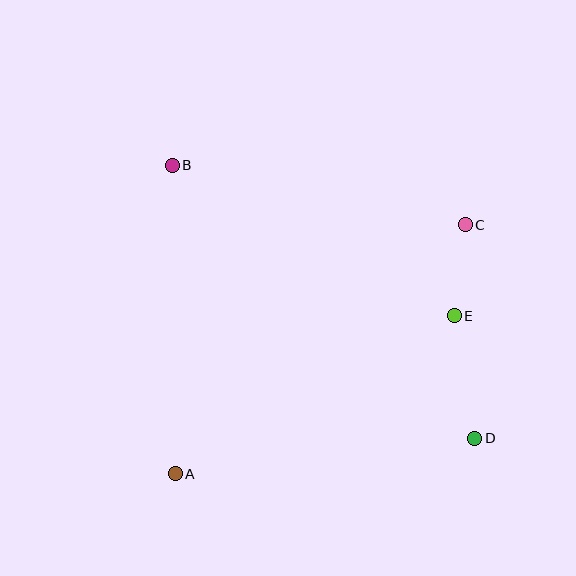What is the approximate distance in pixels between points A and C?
The distance between A and C is approximately 382 pixels.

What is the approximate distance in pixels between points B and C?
The distance between B and C is approximately 299 pixels.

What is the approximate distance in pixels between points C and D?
The distance between C and D is approximately 214 pixels.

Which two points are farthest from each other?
Points B and D are farthest from each other.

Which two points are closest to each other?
Points C and E are closest to each other.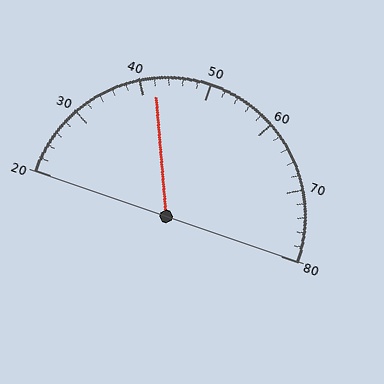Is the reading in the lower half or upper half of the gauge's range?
The reading is in the lower half of the range (20 to 80).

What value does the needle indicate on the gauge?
The needle indicates approximately 42.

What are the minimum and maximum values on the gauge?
The gauge ranges from 20 to 80.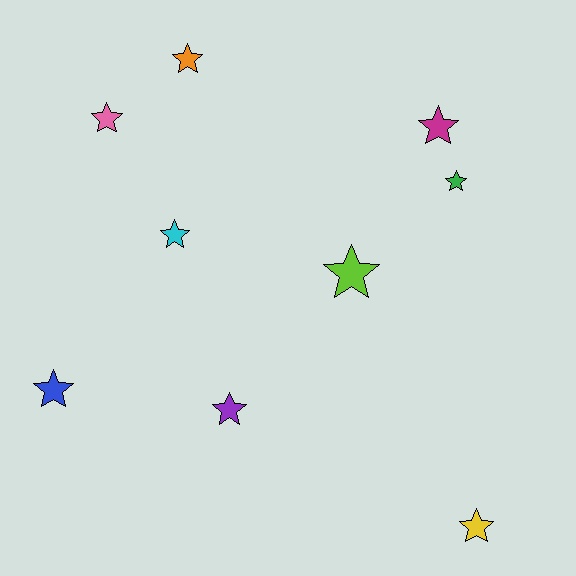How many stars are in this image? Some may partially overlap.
There are 9 stars.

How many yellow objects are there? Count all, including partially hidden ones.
There is 1 yellow object.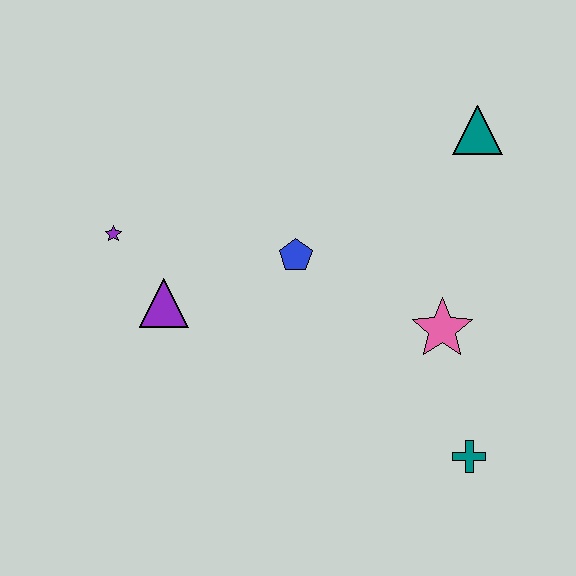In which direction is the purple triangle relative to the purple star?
The purple triangle is below the purple star.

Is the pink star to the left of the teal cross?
Yes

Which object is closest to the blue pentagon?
The purple triangle is closest to the blue pentagon.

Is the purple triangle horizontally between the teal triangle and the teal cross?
No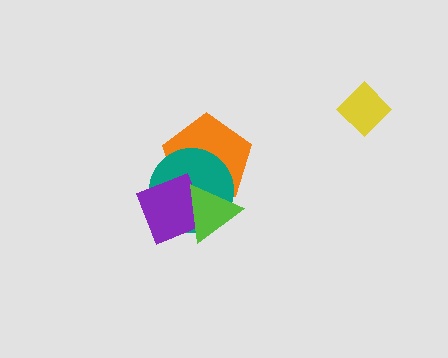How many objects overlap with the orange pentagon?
3 objects overlap with the orange pentagon.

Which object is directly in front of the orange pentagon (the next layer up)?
The teal circle is directly in front of the orange pentagon.